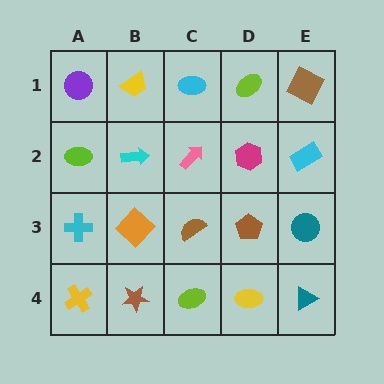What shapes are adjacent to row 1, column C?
A pink arrow (row 2, column C), a yellow trapezoid (row 1, column B), a lime ellipse (row 1, column D).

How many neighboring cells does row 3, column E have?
3.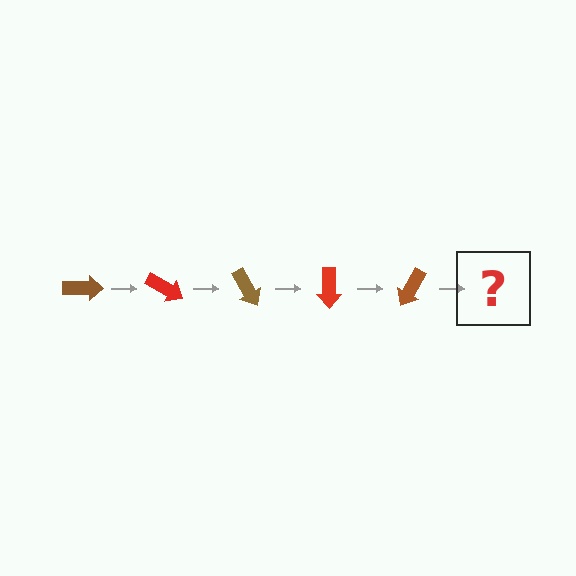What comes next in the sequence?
The next element should be a red arrow, rotated 150 degrees from the start.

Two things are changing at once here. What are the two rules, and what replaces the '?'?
The two rules are that it rotates 30 degrees each step and the color cycles through brown and red. The '?' should be a red arrow, rotated 150 degrees from the start.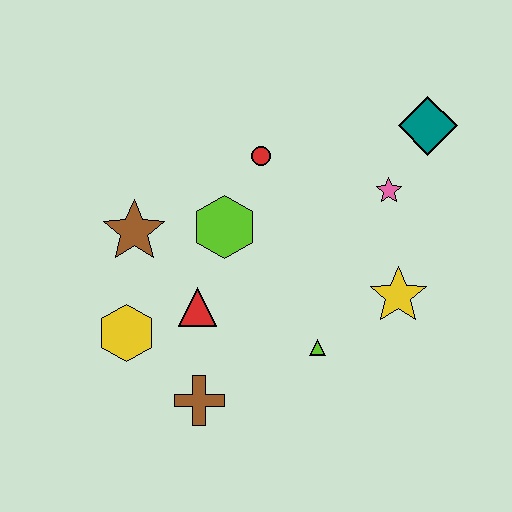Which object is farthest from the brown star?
The teal diamond is farthest from the brown star.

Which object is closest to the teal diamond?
The pink star is closest to the teal diamond.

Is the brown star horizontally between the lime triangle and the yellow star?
No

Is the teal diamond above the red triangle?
Yes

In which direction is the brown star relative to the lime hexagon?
The brown star is to the left of the lime hexagon.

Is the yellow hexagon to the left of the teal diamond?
Yes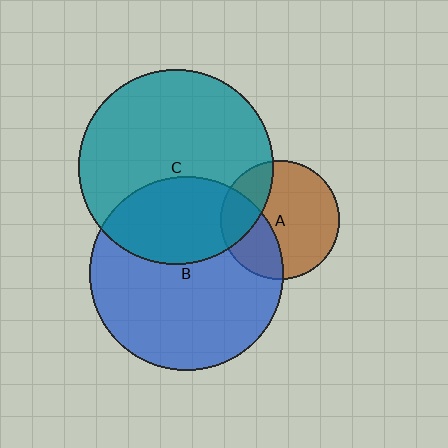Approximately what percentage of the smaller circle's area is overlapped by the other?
Approximately 25%.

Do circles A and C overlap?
Yes.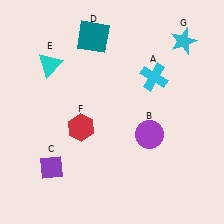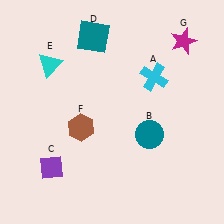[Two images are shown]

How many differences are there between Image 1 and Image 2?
There are 3 differences between the two images.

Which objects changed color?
B changed from purple to teal. F changed from red to brown. G changed from cyan to magenta.